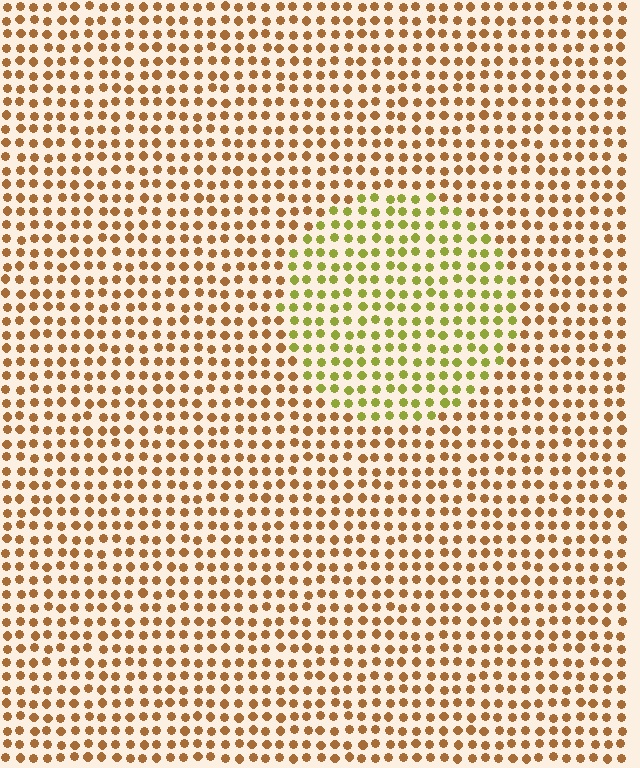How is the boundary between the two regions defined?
The boundary is defined purely by a slight shift in hue (about 44 degrees). Spacing, size, and orientation are identical on both sides.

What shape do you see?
I see a circle.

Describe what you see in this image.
The image is filled with small brown elements in a uniform arrangement. A circle-shaped region is visible where the elements are tinted to a slightly different hue, forming a subtle color boundary.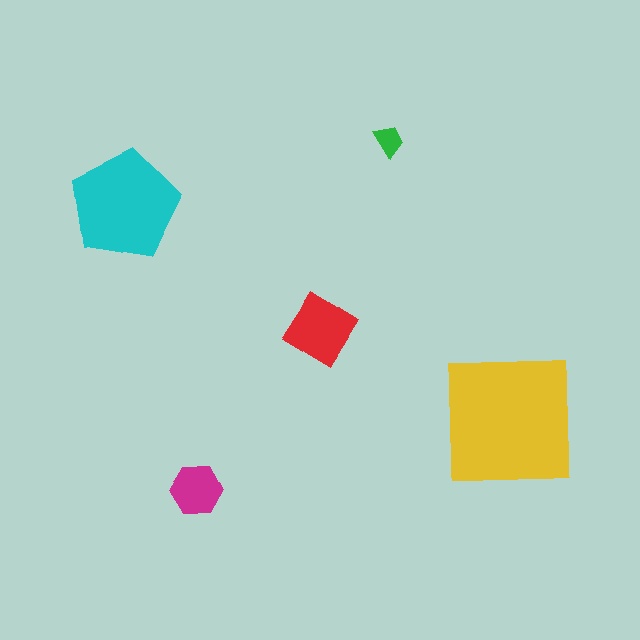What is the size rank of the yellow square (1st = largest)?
1st.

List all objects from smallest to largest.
The green trapezoid, the magenta hexagon, the red diamond, the cyan pentagon, the yellow square.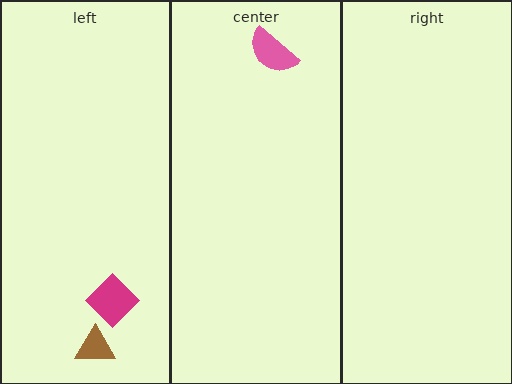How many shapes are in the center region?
1.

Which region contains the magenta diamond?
The left region.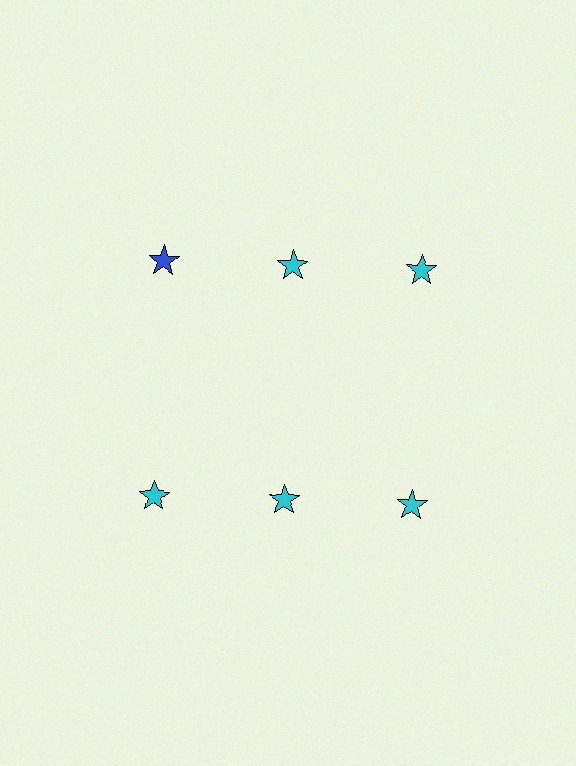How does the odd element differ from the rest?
It has a different color: blue instead of cyan.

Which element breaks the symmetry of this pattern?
The blue star in the top row, leftmost column breaks the symmetry. All other shapes are cyan stars.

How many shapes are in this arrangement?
There are 6 shapes arranged in a grid pattern.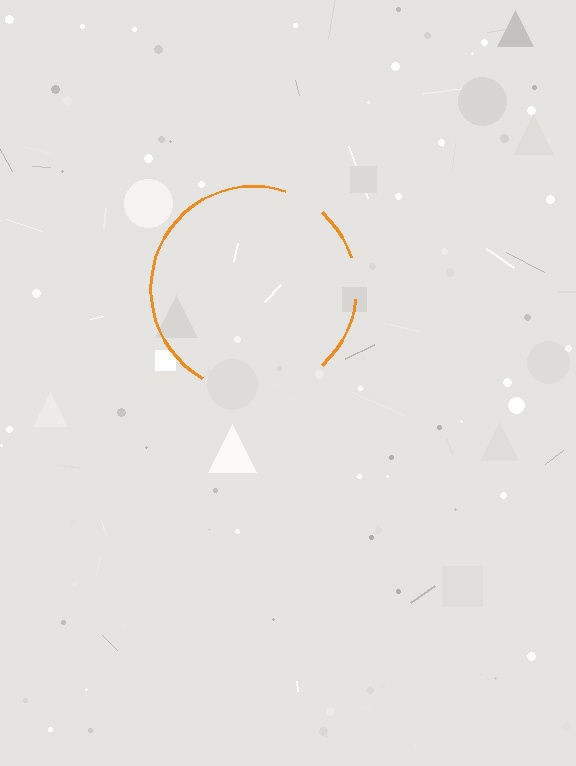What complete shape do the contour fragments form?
The contour fragments form a circle.